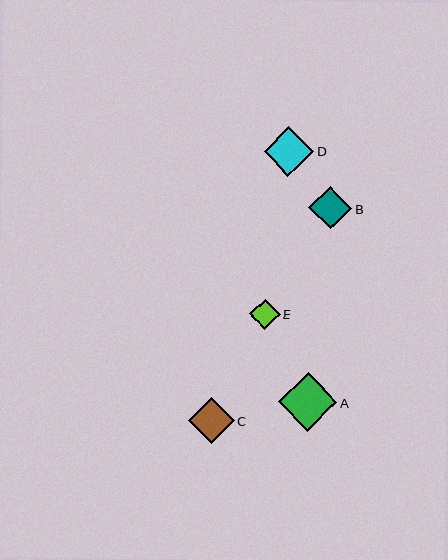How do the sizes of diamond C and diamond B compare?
Diamond C and diamond B are approximately the same size.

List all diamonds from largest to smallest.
From largest to smallest: A, D, C, B, E.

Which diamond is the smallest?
Diamond E is the smallest with a size of approximately 31 pixels.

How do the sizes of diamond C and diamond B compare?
Diamond C and diamond B are approximately the same size.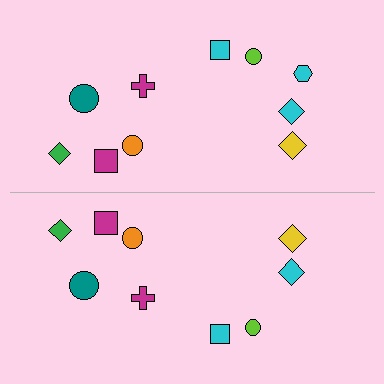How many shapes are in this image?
There are 19 shapes in this image.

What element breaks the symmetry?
A cyan hexagon is missing from the bottom side.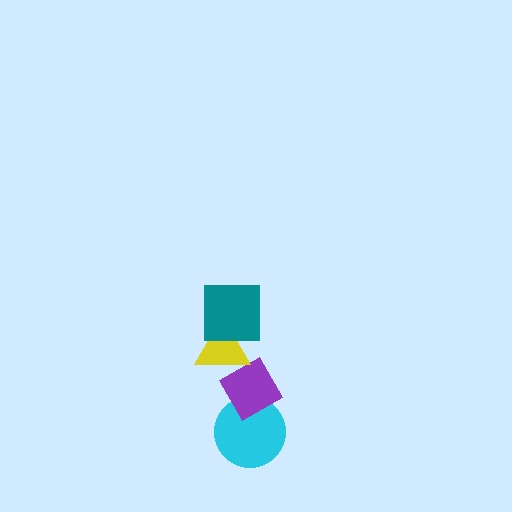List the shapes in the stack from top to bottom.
From top to bottom: the teal square, the yellow triangle, the purple diamond, the cyan circle.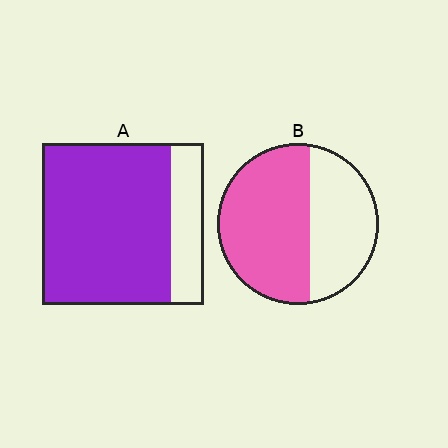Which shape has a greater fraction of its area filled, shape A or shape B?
Shape A.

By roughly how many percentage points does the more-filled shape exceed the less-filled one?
By roughly 20 percentage points (A over B).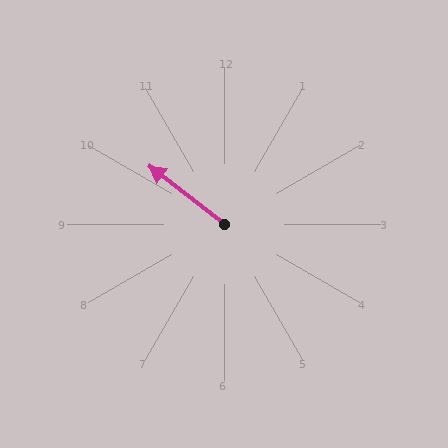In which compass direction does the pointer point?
Northwest.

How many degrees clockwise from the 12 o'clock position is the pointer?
Approximately 308 degrees.